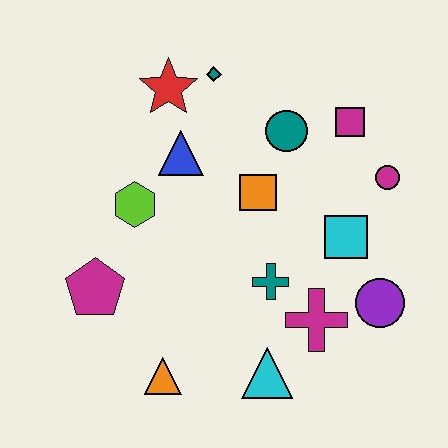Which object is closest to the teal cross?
The magenta cross is closest to the teal cross.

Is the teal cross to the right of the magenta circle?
No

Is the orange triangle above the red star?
No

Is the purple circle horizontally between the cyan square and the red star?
No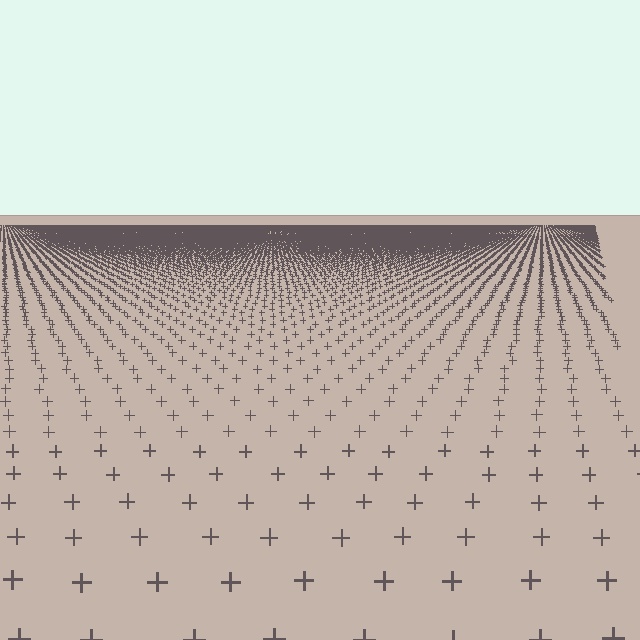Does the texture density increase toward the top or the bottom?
Density increases toward the top.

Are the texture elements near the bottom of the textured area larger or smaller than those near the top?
Larger. Near the bottom, elements are closer to the viewer and appear at a bigger on-screen size.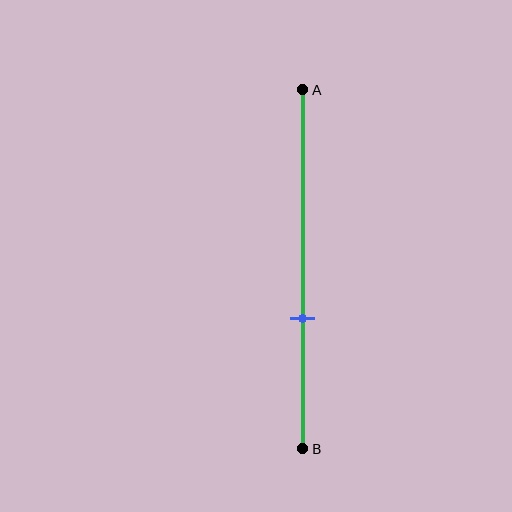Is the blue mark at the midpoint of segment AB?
No, the mark is at about 65% from A, not at the 50% midpoint.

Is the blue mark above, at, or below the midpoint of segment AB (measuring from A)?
The blue mark is below the midpoint of segment AB.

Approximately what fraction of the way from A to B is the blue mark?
The blue mark is approximately 65% of the way from A to B.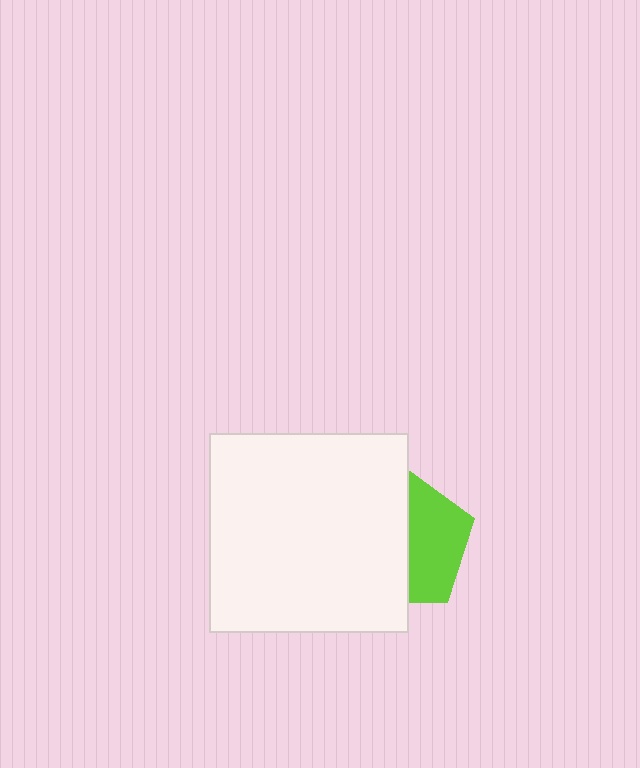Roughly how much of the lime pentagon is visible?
A small part of it is visible (roughly 44%).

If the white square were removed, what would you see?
You would see the complete lime pentagon.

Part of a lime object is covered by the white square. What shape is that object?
It is a pentagon.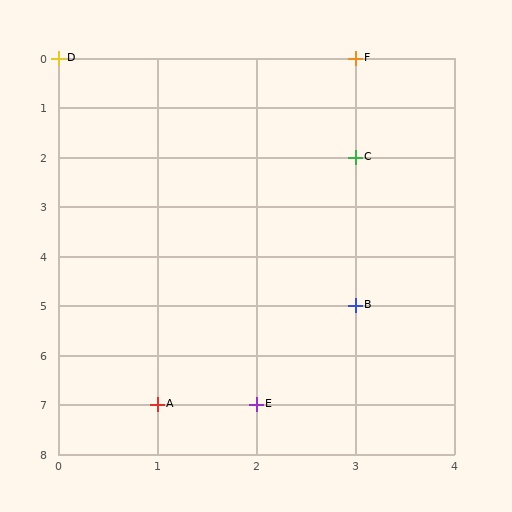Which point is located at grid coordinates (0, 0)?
Point D is at (0, 0).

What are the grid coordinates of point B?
Point B is at grid coordinates (3, 5).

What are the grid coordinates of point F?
Point F is at grid coordinates (3, 0).